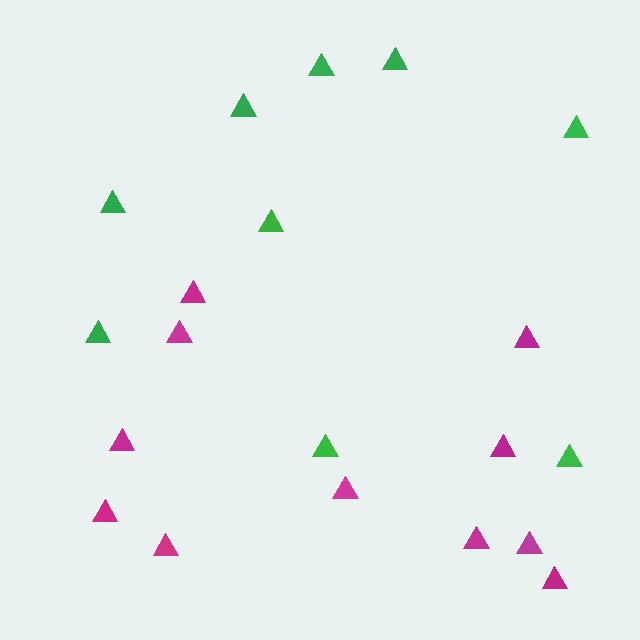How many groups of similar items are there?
There are 2 groups: one group of magenta triangles (11) and one group of green triangles (9).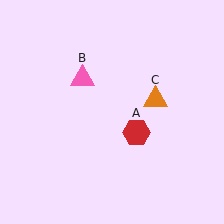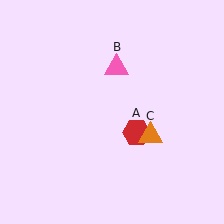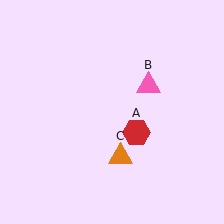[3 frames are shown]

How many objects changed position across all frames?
2 objects changed position: pink triangle (object B), orange triangle (object C).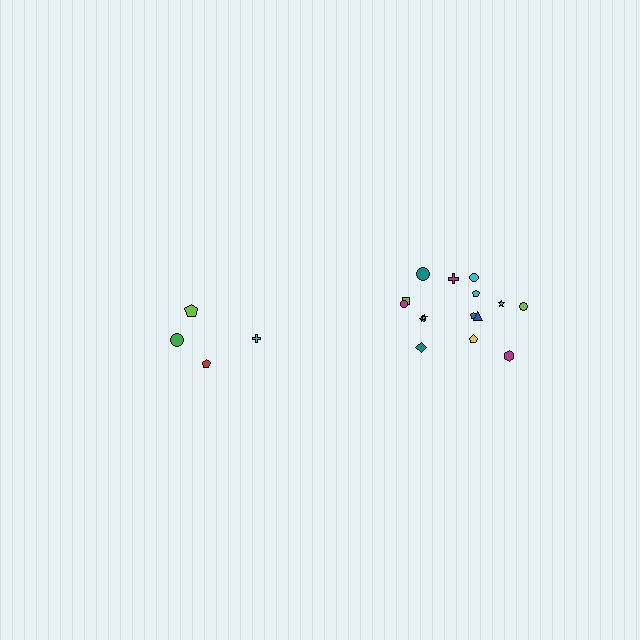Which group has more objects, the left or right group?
The right group.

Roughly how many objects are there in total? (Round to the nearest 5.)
Roughly 20 objects in total.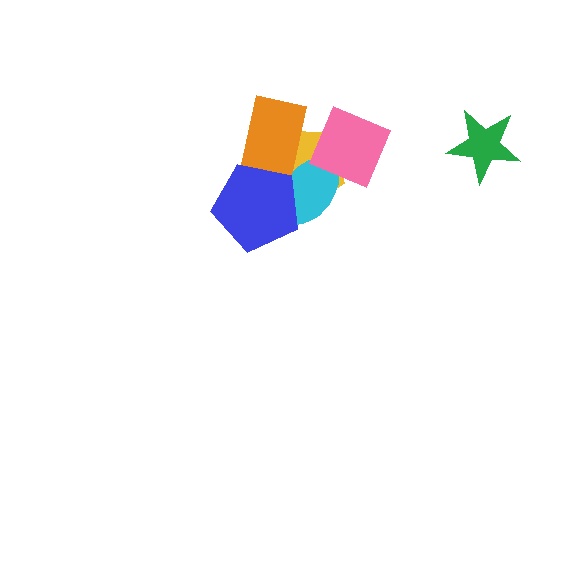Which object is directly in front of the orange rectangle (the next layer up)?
The pink diamond is directly in front of the orange rectangle.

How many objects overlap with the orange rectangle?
4 objects overlap with the orange rectangle.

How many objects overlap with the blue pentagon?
3 objects overlap with the blue pentagon.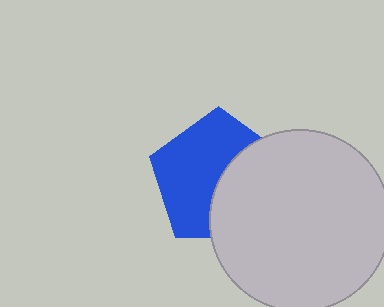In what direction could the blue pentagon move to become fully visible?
The blue pentagon could move left. That would shift it out from behind the light gray circle entirely.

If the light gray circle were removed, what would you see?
You would see the complete blue pentagon.